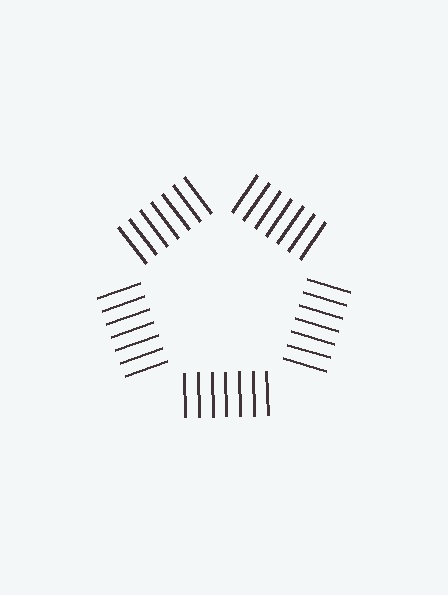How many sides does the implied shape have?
5 sides — the line-ends trace a pentagon.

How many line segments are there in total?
35 — 7 along each of the 5 edges.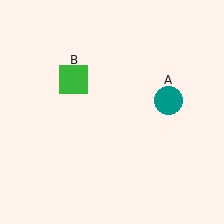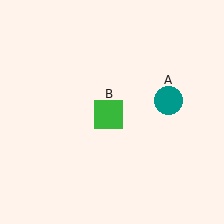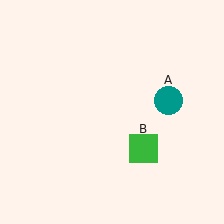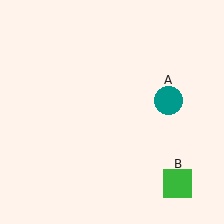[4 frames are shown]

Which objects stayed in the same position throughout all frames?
Teal circle (object A) remained stationary.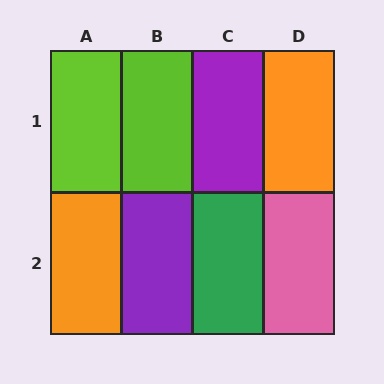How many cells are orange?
2 cells are orange.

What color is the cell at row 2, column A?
Orange.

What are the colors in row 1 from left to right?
Lime, lime, purple, orange.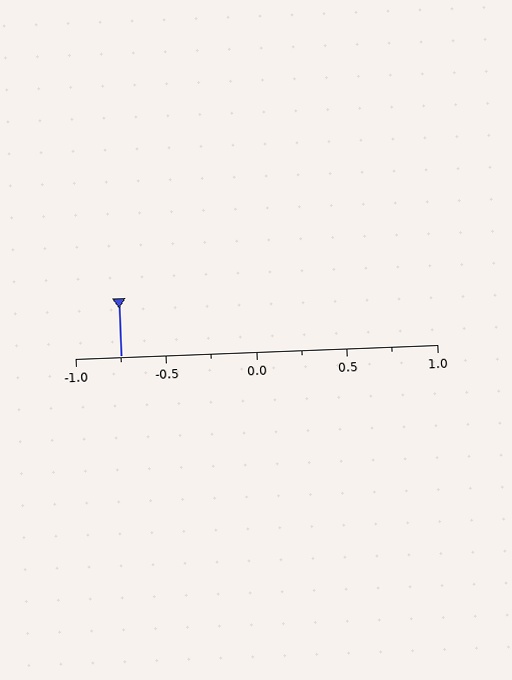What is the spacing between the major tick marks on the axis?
The major ticks are spaced 0.5 apart.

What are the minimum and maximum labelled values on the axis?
The axis runs from -1.0 to 1.0.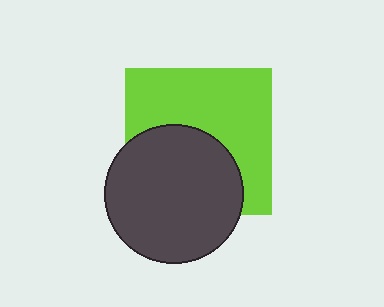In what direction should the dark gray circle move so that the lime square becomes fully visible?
The dark gray circle should move down. That is the shortest direction to clear the overlap and leave the lime square fully visible.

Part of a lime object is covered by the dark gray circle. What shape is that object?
It is a square.